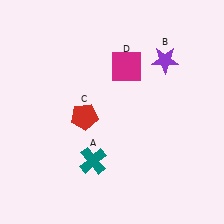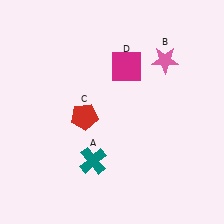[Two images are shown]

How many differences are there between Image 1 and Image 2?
There is 1 difference between the two images.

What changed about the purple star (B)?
In Image 1, B is purple. In Image 2, it changed to pink.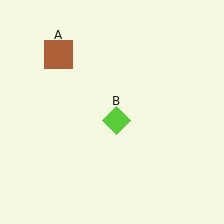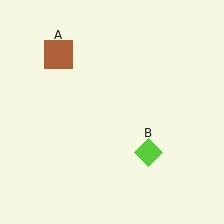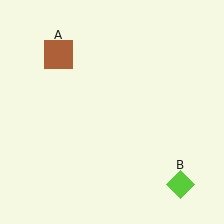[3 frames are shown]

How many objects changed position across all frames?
1 object changed position: lime diamond (object B).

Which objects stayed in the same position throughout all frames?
Brown square (object A) remained stationary.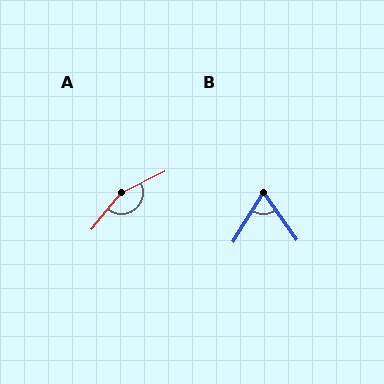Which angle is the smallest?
B, at approximately 66 degrees.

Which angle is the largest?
A, at approximately 156 degrees.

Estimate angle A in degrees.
Approximately 156 degrees.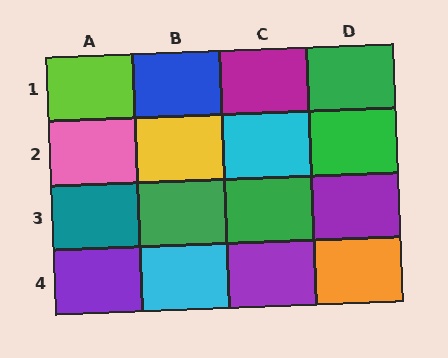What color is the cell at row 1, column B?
Blue.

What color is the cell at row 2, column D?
Green.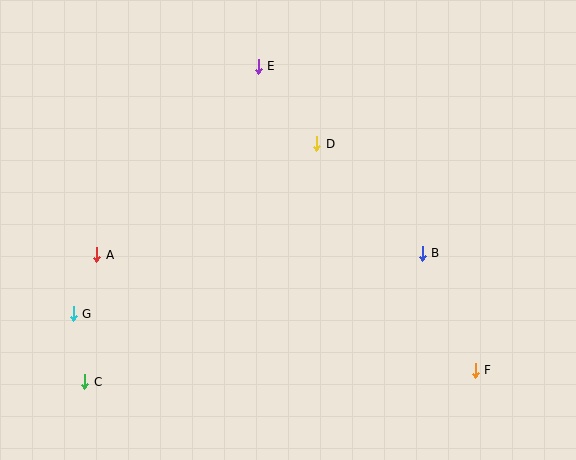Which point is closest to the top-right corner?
Point D is closest to the top-right corner.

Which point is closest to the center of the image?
Point D at (317, 144) is closest to the center.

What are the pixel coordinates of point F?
Point F is at (475, 370).